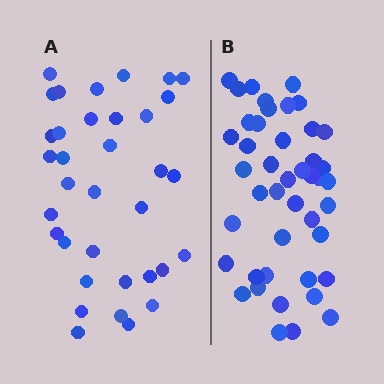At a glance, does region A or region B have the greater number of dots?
Region B (the right region) has more dots.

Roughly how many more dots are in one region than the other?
Region B has roughly 8 or so more dots than region A.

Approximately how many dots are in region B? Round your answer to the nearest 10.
About 40 dots. (The exact count is 44, which rounds to 40.)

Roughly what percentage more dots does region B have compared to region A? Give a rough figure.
About 25% more.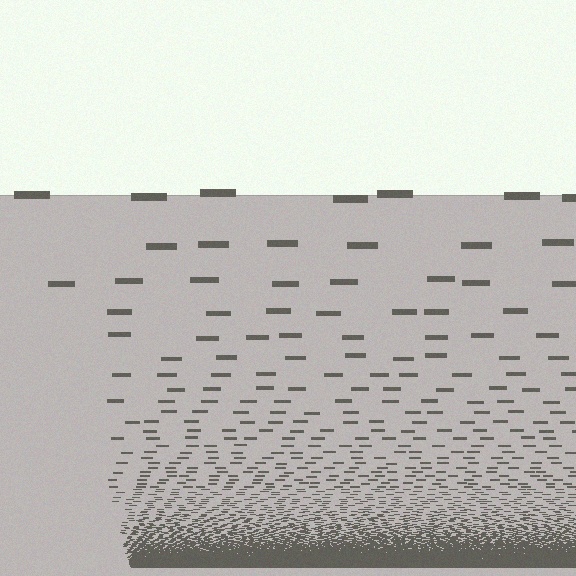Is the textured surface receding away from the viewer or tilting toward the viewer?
The surface appears to tilt toward the viewer. Texture elements get larger and sparser toward the top.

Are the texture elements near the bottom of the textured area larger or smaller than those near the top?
Smaller. The gradient is inverted — elements near the bottom are smaller and denser.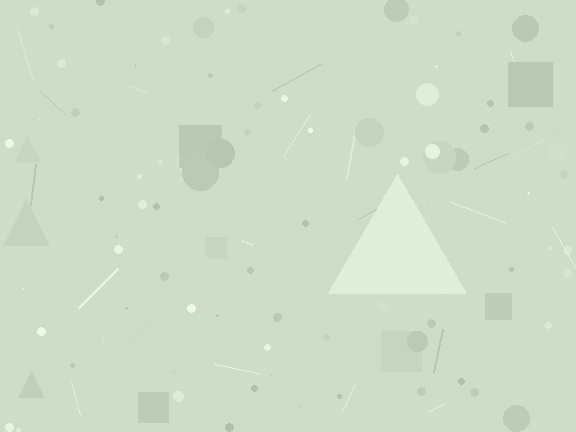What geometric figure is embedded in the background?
A triangle is embedded in the background.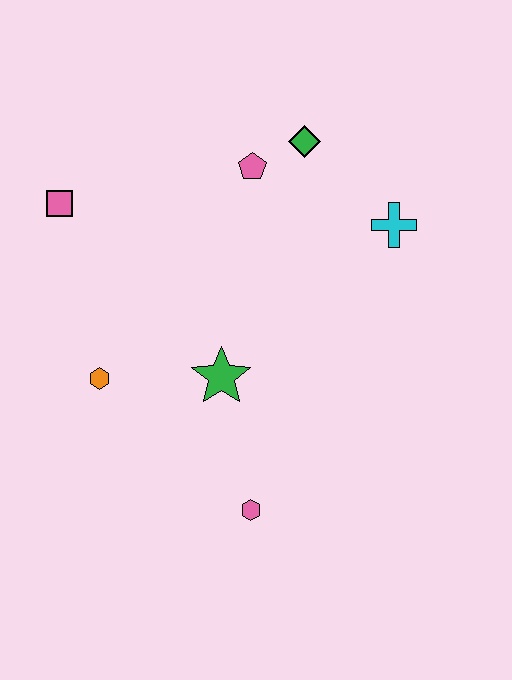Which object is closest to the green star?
The orange hexagon is closest to the green star.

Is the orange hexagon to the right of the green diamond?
No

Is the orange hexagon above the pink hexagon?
Yes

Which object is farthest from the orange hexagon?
The cyan cross is farthest from the orange hexagon.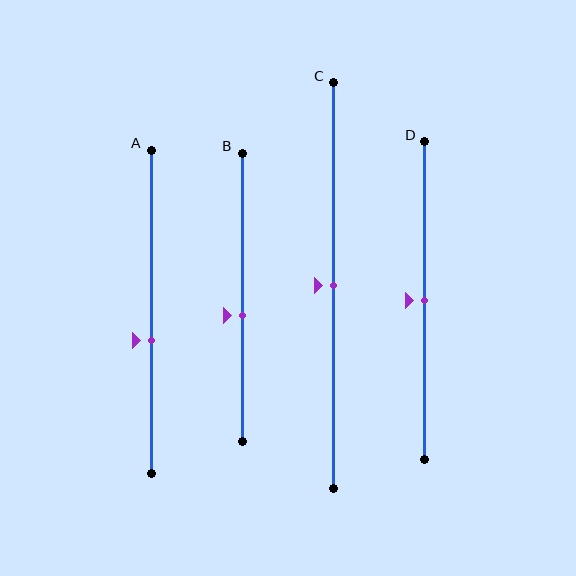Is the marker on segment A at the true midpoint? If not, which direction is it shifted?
No, the marker on segment A is shifted downward by about 9% of the segment length.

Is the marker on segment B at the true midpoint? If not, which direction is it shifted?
No, the marker on segment B is shifted downward by about 6% of the segment length.